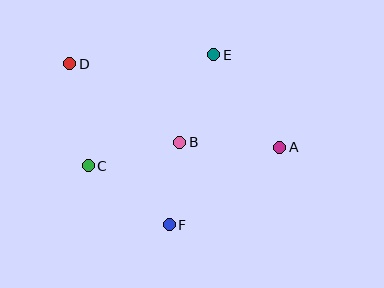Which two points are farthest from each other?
Points A and D are farthest from each other.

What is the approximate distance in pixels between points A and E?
The distance between A and E is approximately 114 pixels.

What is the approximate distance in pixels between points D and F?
The distance between D and F is approximately 189 pixels.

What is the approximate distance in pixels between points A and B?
The distance between A and B is approximately 100 pixels.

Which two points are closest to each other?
Points B and F are closest to each other.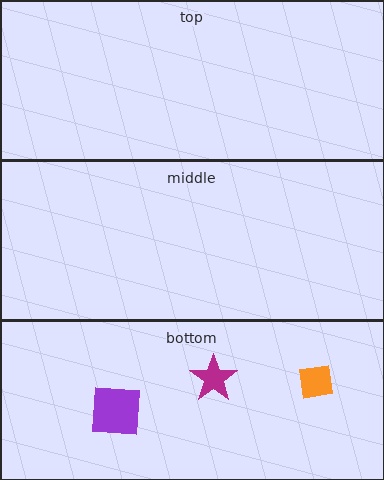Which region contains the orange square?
The bottom region.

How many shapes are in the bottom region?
3.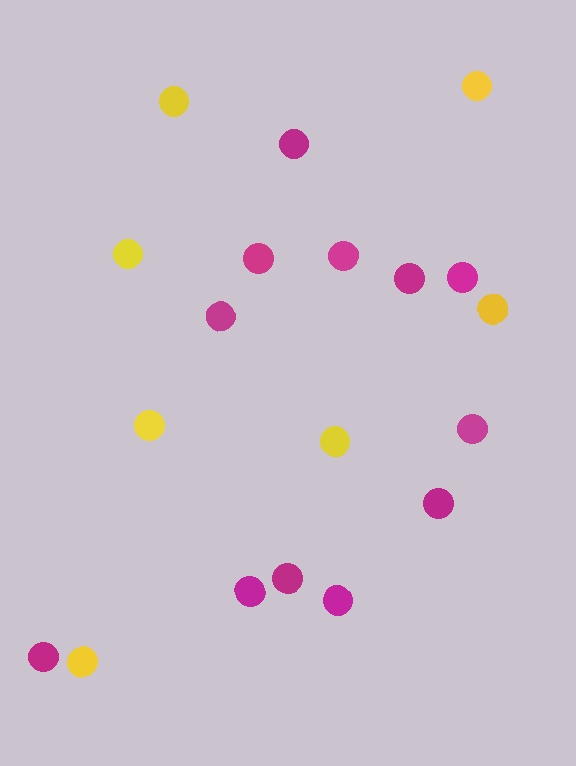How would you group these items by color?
There are 2 groups: one group of magenta circles (12) and one group of yellow circles (7).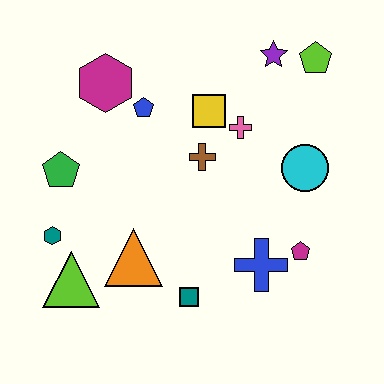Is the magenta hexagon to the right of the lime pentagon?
No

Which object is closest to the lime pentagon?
The purple star is closest to the lime pentagon.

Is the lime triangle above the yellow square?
No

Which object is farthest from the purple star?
The lime triangle is farthest from the purple star.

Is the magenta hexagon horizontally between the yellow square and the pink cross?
No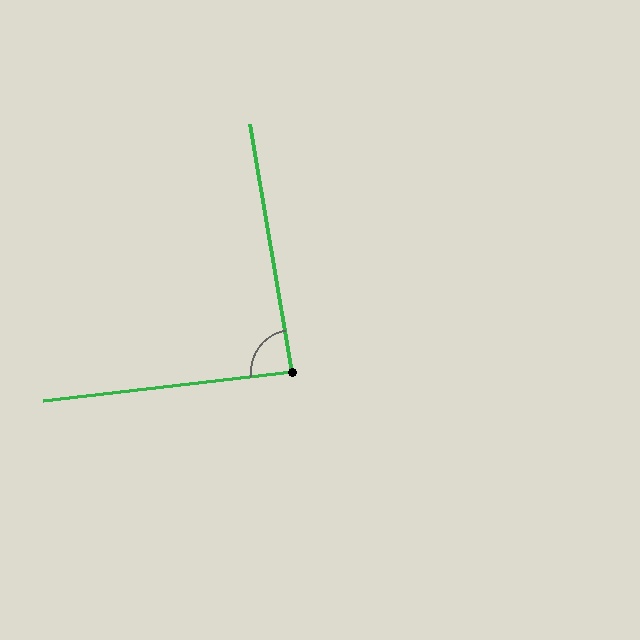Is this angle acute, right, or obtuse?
It is approximately a right angle.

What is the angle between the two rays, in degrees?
Approximately 87 degrees.